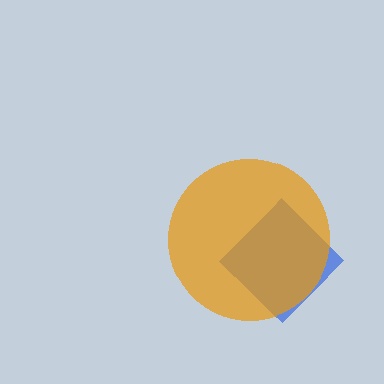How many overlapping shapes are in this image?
There are 2 overlapping shapes in the image.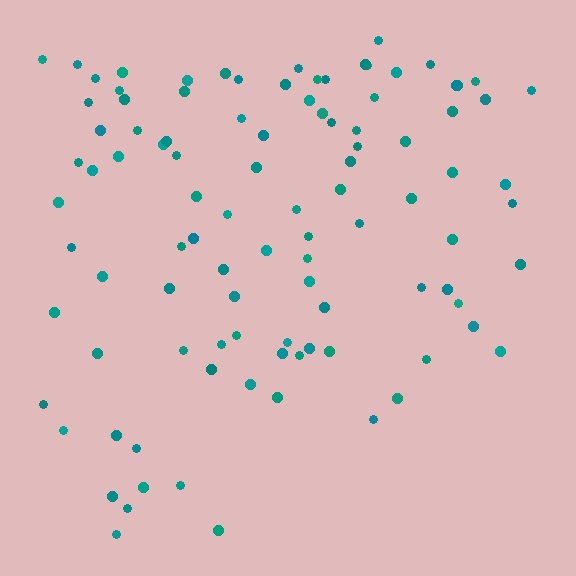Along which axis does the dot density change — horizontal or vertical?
Vertical.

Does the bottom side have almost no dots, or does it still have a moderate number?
Still a moderate number, just noticeably fewer than the top.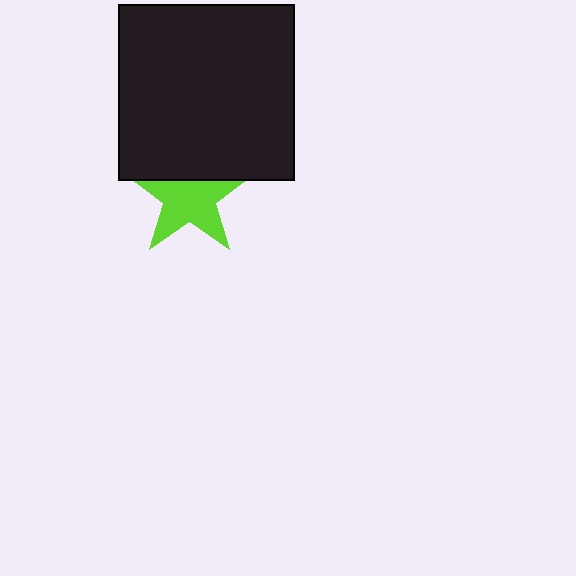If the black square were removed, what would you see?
You would see the complete lime star.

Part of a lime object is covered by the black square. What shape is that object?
It is a star.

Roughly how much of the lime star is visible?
Most of it is visible (roughly 68%).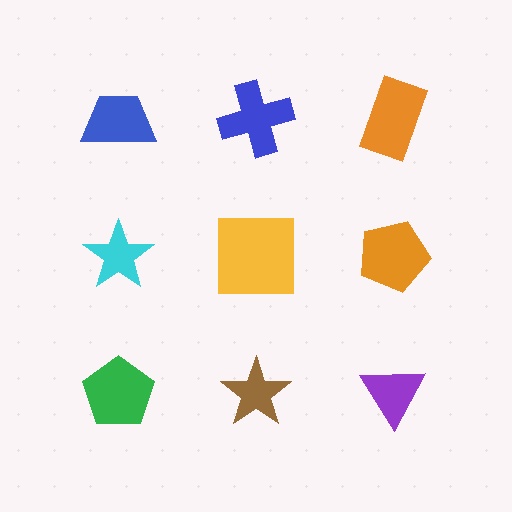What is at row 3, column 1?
A green pentagon.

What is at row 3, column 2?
A brown star.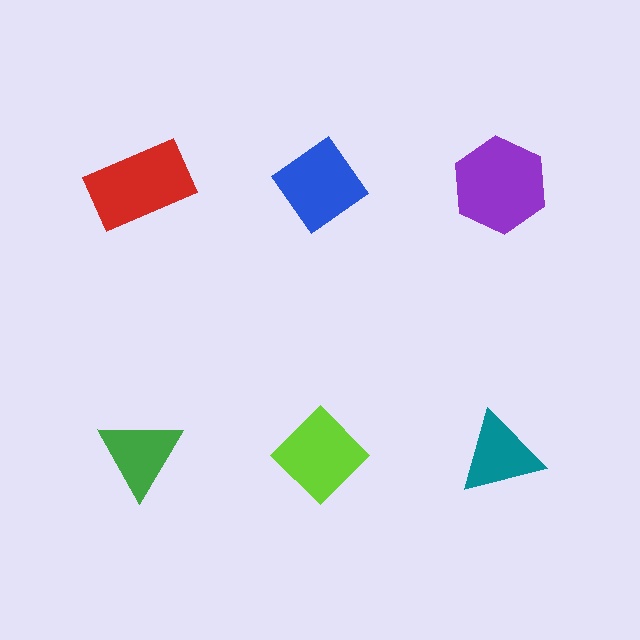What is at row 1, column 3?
A purple hexagon.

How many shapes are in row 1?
3 shapes.